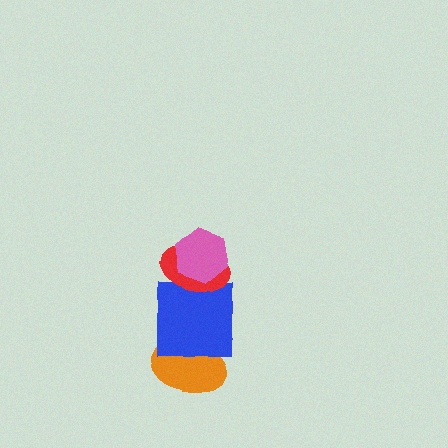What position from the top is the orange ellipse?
The orange ellipse is 4th from the top.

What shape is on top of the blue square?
The red ellipse is on top of the blue square.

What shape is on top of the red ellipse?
The pink hexagon is on top of the red ellipse.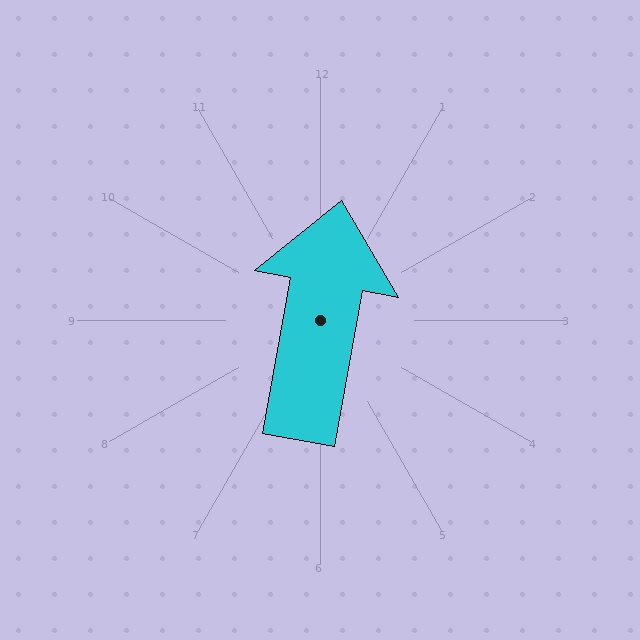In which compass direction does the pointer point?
North.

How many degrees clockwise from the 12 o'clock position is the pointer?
Approximately 10 degrees.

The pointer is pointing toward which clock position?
Roughly 12 o'clock.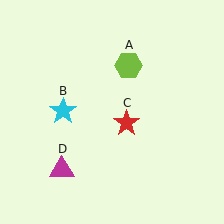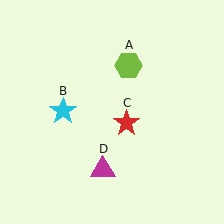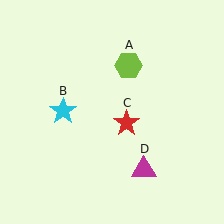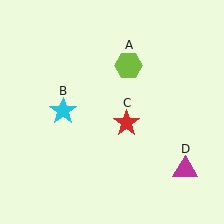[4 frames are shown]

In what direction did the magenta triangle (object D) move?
The magenta triangle (object D) moved right.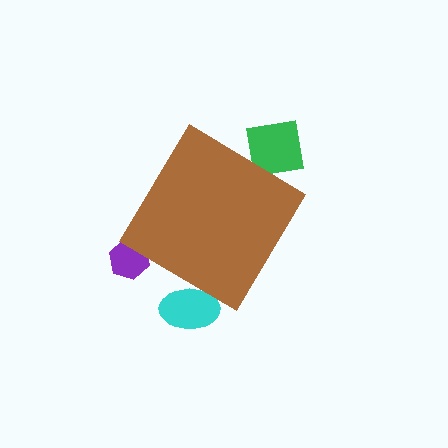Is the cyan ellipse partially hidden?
Yes, the cyan ellipse is partially hidden behind the brown diamond.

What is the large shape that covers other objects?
A brown diamond.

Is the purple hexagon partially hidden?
Yes, the purple hexagon is partially hidden behind the brown diamond.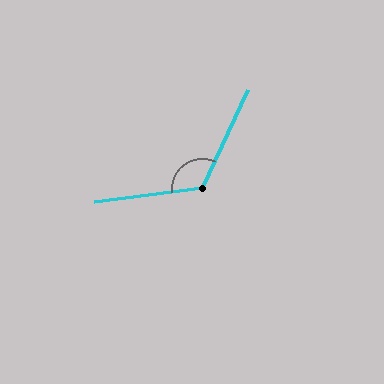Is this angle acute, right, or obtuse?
It is obtuse.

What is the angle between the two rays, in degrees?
Approximately 122 degrees.